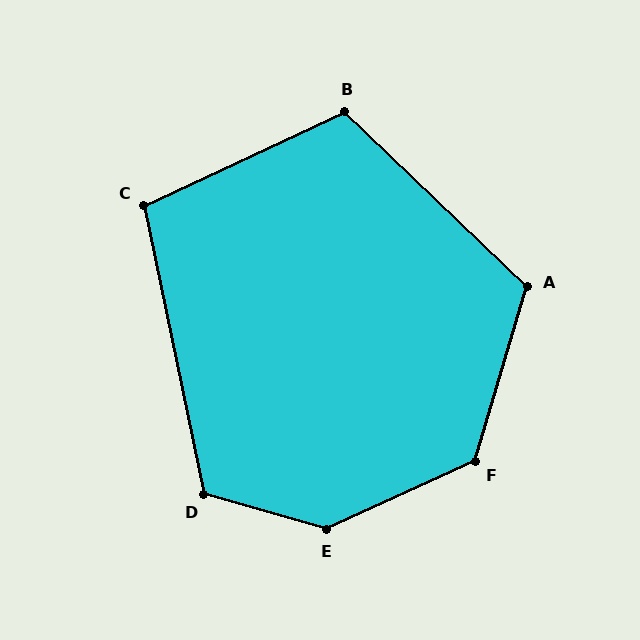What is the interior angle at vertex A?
Approximately 117 degrees (obtuse).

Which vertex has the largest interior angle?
E, at approximately 139 degrees.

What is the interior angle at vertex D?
Approximately 118 degrees (obtuse).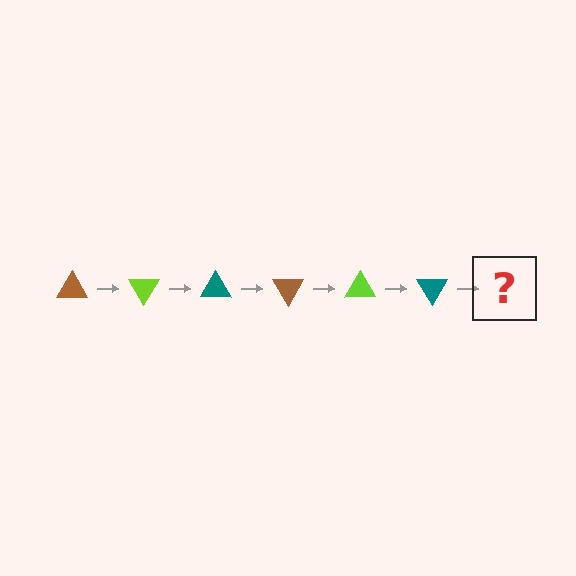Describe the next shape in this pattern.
It should be a brown triangle, rotated 360 degrees from the start.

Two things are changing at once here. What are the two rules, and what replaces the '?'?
The two rules are that it rotates 60 degrees each step and the color cycles through brown, lime, and teal. The '?' should be a brown triangle, rotated 360 degrees from the start.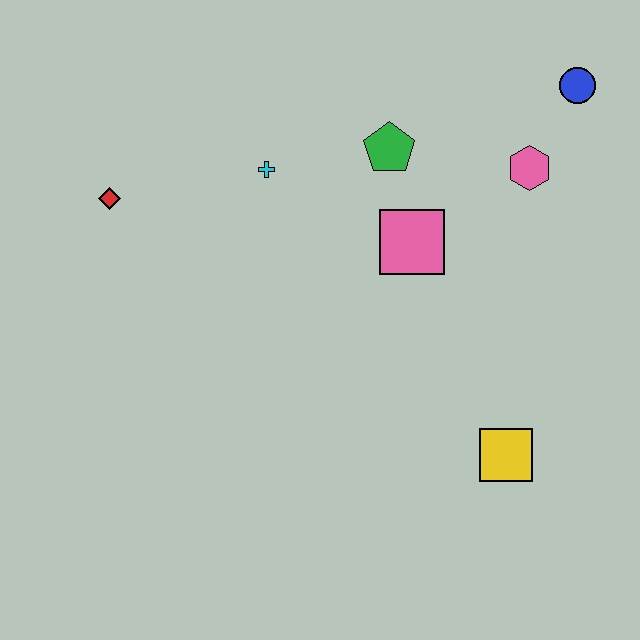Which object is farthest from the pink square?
The red diamond is farthest from the pink square.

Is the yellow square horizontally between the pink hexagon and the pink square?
Yes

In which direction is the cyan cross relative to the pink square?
The cyan cross is to the left of the pink square.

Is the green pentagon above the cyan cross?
Yes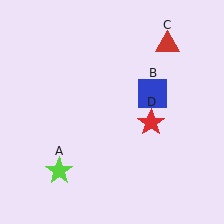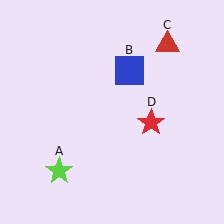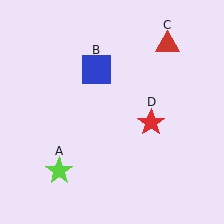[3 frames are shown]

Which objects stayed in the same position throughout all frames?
Lime star (object A) and red triangle (object C) and red star (object D) remained stationary.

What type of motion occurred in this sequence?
The blue square (object B) rotated counterclockwise around the center of the scene.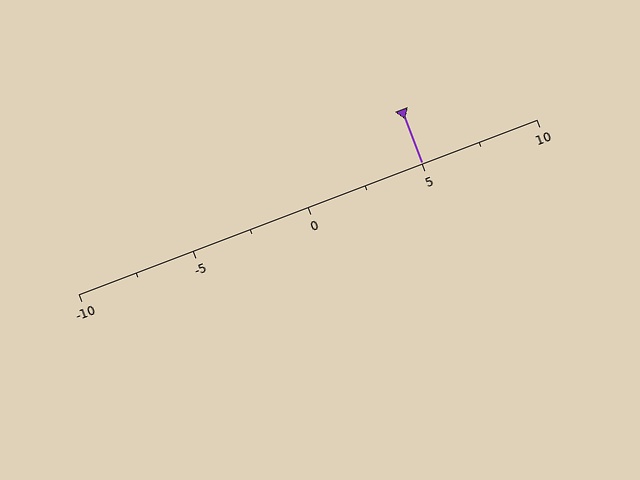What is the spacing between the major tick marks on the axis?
The major ticks are spaced 5 apart.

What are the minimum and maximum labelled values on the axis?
The axis runs from -10 to 10.